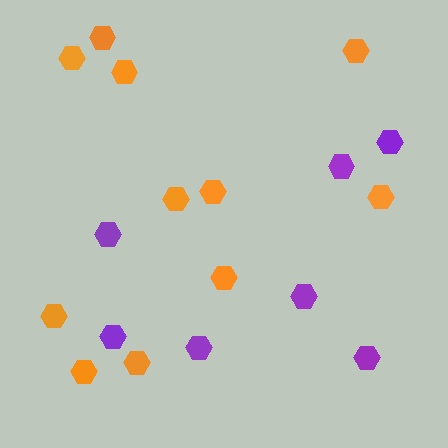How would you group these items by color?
There are 2 groups: one group of orange hexagons (11) and one group of purple hexagons (7).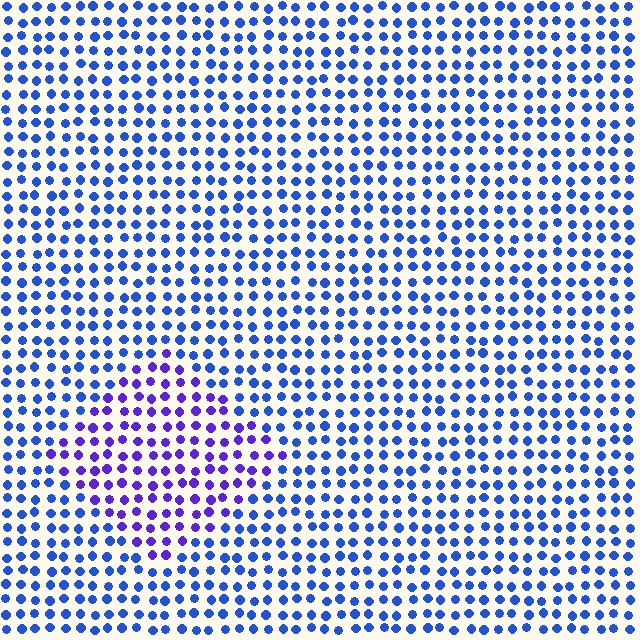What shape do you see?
I see a diamond.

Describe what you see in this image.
The image is filled with small blue elements in a uniform arrangement. A diamond-shaped region is visible where the elements are tinted to a slightly different hue, forming a subtle color boundary.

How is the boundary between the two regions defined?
The boundary is defined purely by a slight shift in hue (about 36 degrees). Spacing, size, and orientation are identical on both sides.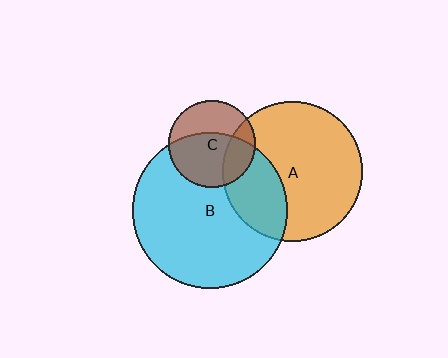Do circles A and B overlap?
Yes.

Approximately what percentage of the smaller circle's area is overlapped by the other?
Approximately 30%.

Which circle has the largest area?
Circle B (cyan).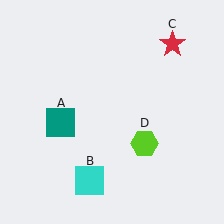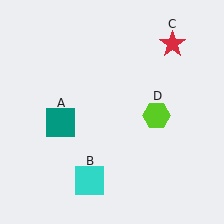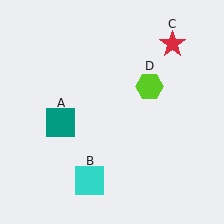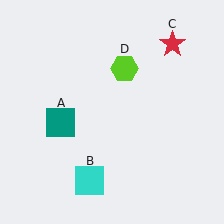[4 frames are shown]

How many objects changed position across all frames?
1 object changed position: lime hexagon (object D).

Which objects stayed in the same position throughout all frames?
Teal square (object A) and cyan square (object B) and red star (object C) remained stationary.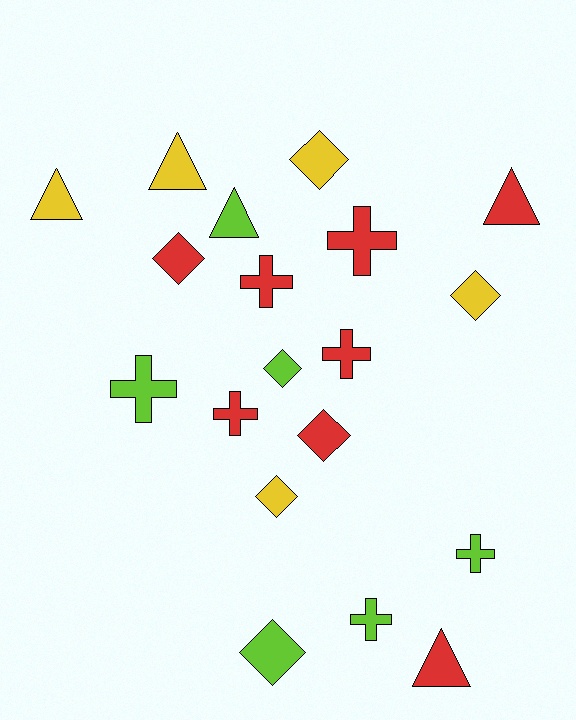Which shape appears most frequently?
Cross, with 7 objects.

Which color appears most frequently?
Red, with 8 objects.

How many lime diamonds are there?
There are 2 lime diamonds.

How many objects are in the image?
There are 19 objects.